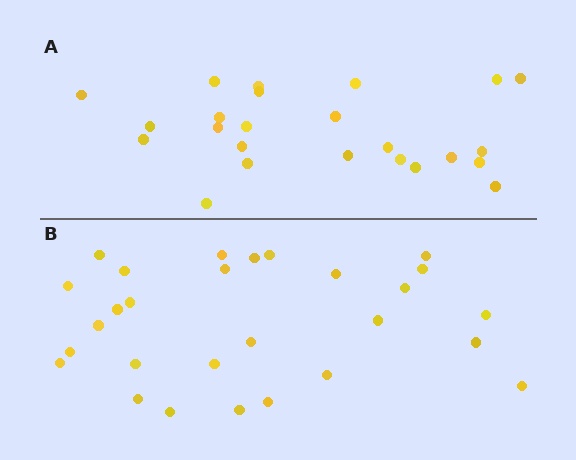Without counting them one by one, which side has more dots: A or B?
Region B (the bottom region) has more dots.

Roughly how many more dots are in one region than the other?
Region B has about 4 more dots than region A.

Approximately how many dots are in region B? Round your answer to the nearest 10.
About 30 dots. (The exact count is 28, which rounds to 30.)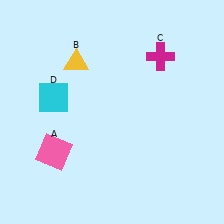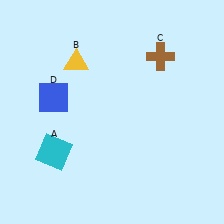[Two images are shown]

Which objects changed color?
A changed from pink to cyan. C changed from magenta to brown. D changed from cyan to blue.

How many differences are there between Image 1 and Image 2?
There are 3 differences between the two images.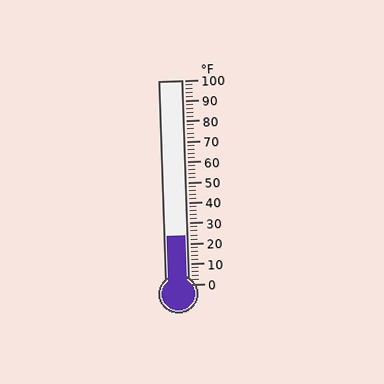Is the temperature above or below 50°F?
The temperature is below 50°F.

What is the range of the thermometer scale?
The thermometer scale ranges from 0°F to 100°F.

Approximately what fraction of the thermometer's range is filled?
The thermometer is filled to approximately 25% of its range.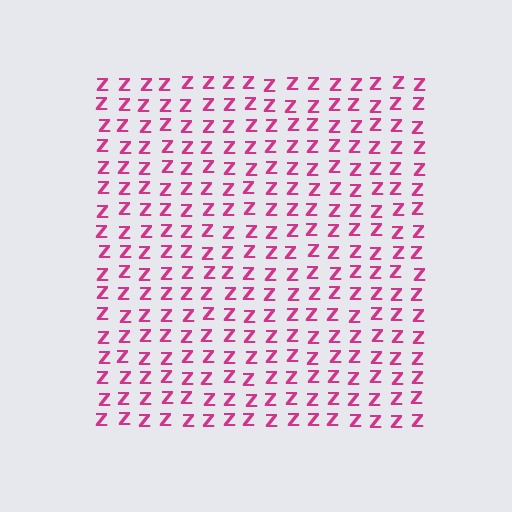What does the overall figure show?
The overall figure shows a square.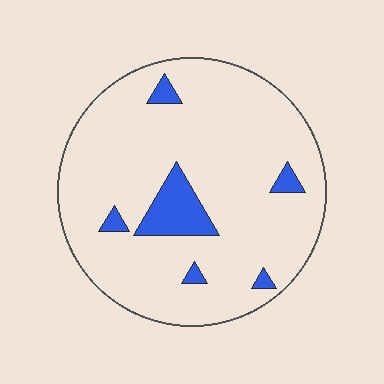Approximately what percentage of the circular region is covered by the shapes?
Approximately 10%.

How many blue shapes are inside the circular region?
6.